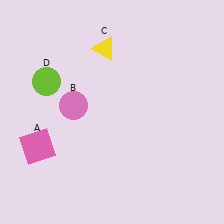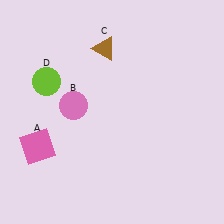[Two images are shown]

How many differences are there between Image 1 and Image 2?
There is 1 difference between the two images.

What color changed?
The triangle (C) changed from yellow in Image 1 to brown in Image 2.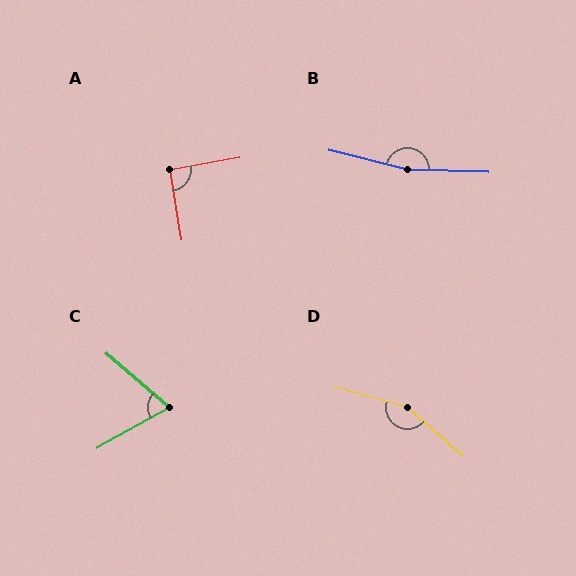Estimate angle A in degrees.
Approximately 91 degrees.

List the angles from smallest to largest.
C (70°), A (91°), D (155°), B (168°).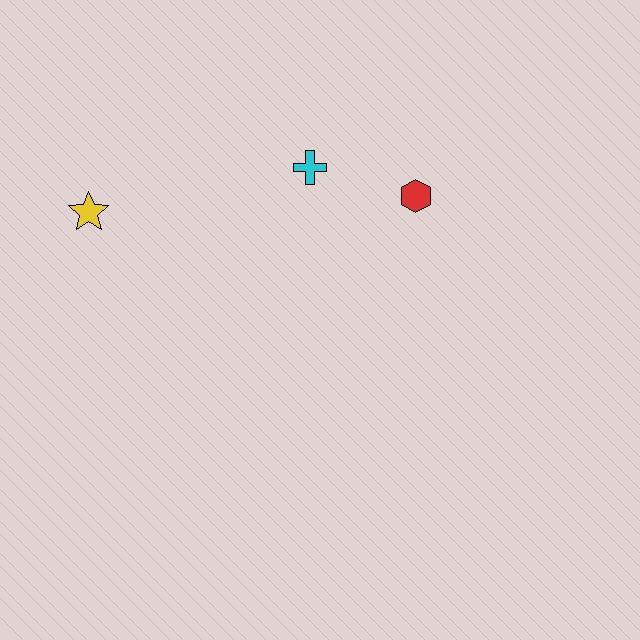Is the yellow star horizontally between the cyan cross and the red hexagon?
No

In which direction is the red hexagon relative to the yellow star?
The red hexagon is to the right of the yellow star.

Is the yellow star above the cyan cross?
No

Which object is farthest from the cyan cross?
The yellow star is farthest from the cyan cross.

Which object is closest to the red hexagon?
The cyan cross is closest to the red hexagon.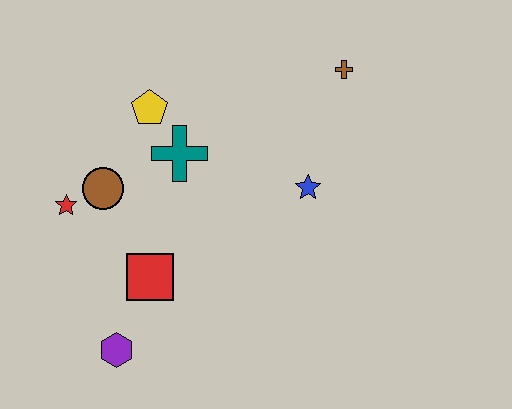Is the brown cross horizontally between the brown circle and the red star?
No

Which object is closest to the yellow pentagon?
The teal cross is closest to the yellow pentagon.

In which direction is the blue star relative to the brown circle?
The blue star is to the right of the brown circle.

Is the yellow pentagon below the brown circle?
No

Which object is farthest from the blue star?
The purple hexagon is farthest from the blue star.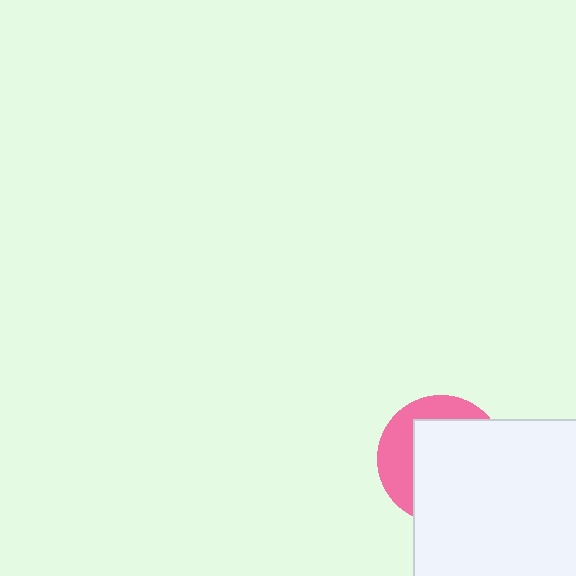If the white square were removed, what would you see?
You would see the complete pink circle.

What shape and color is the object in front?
The object in front is a white square.